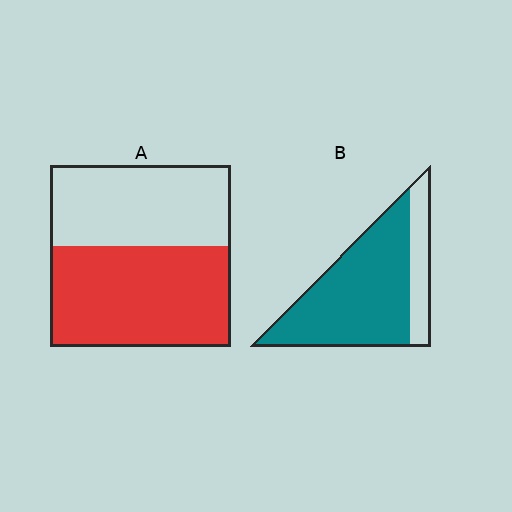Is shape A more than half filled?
Yes.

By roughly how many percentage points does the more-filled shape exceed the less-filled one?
By roughly 25 percentage points (B over A).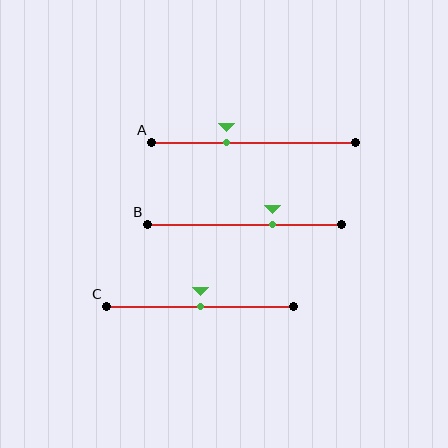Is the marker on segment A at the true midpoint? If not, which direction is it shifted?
No, the marker on segment A is shifted to the left by about 13% of the segment length.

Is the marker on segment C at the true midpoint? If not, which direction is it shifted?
Yes, the marker on segment C is at the true midpoint.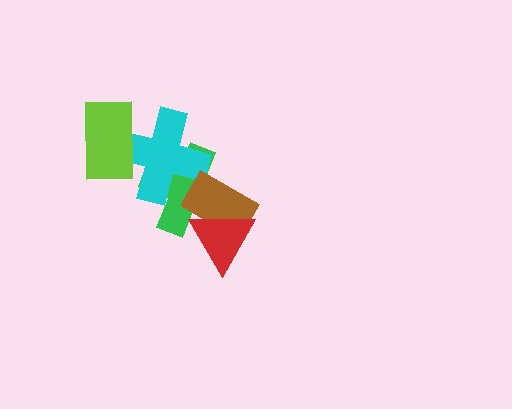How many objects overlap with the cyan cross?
2 objects overlap with the cyan cross.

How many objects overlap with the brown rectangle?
2 objects overlap with the brown rectangle.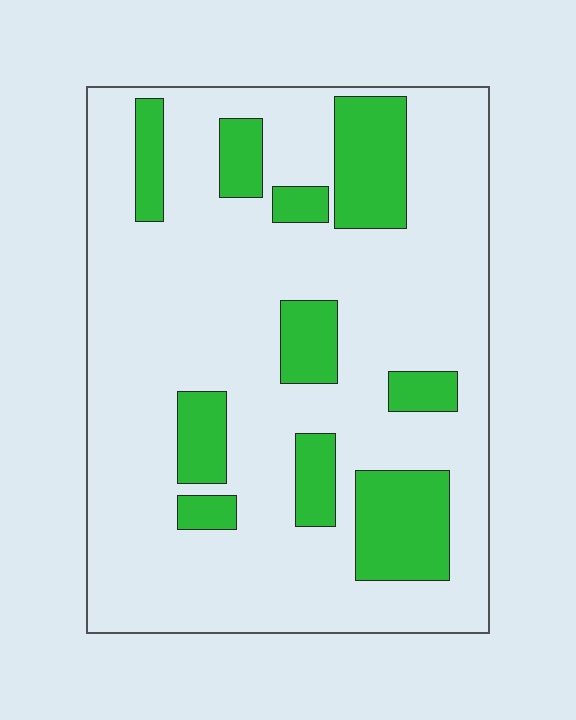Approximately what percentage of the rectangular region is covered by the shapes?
Approximately 20%.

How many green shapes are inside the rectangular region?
10.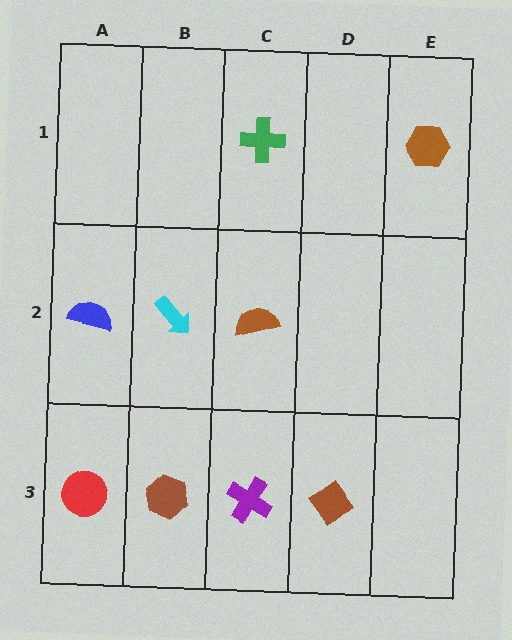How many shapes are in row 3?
4 shapes.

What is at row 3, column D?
A brown diamond.